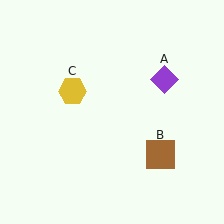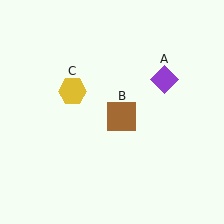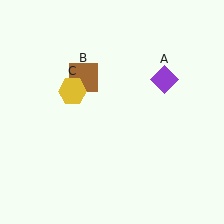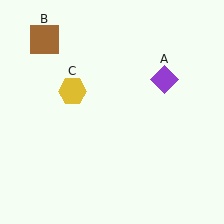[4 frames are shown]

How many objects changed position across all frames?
1 object changed position: brown square (object B).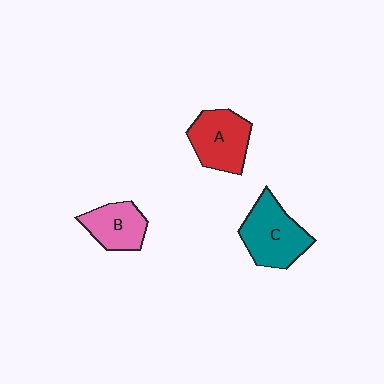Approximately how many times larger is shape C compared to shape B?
Approximately 1.4 times.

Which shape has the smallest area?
Shape B (pink).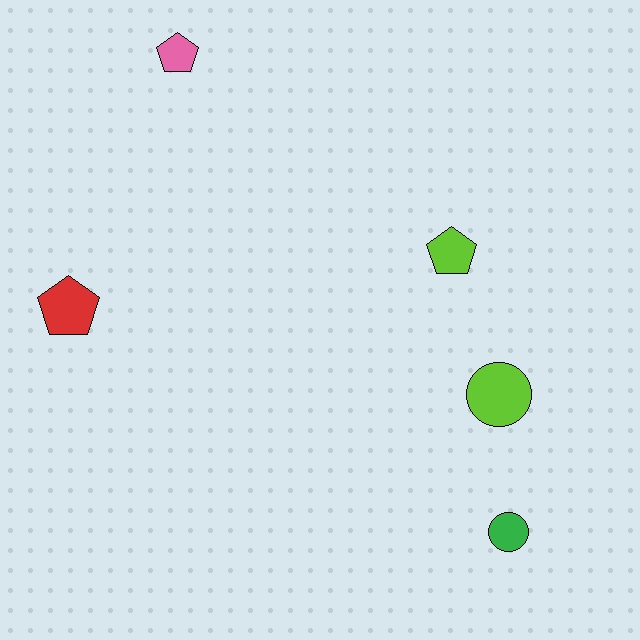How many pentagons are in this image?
There are 3 pentagons.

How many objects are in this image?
There are 5 objects.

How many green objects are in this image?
There is 1 green object.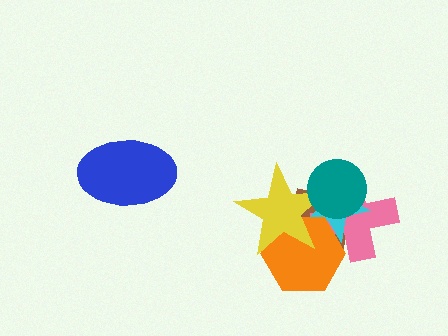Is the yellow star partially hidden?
Yes, it is partially covered by another shape.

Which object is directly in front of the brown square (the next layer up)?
The pink cross is directly in front of the brown square.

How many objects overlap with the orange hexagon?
4 objects overlap with the orange hexagon.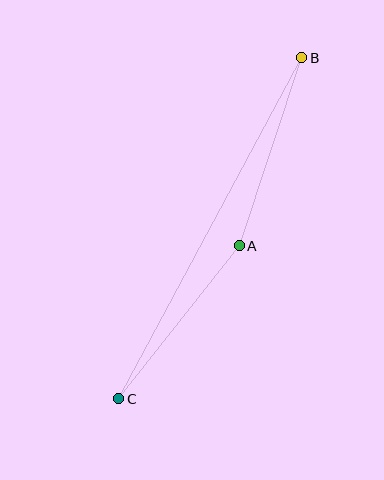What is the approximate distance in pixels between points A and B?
The distance between A and B is approximately 198 pixels.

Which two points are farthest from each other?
Points B and C are farthest from each other.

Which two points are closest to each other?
Points A and C are closest to each other.